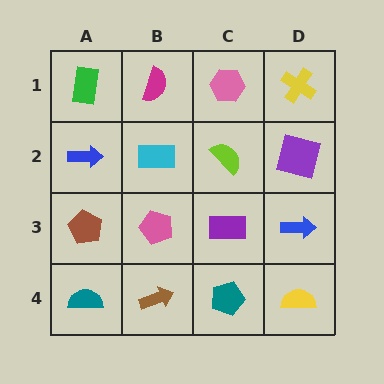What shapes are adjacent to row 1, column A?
A blue arrow (row 2, column A), a magenta semicircle (row 1, column B).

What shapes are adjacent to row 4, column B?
A pink pentagon (row 3, column B), a teal semicircle (row 4, column A), a teal pentagon (row 4, column C).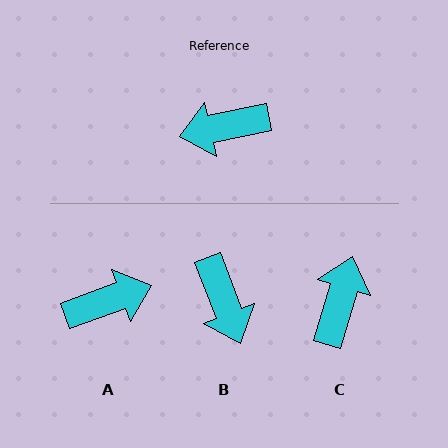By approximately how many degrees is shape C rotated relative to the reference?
Approximately 118 degrees clockwise.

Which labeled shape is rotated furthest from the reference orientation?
A, about 172 degrees away.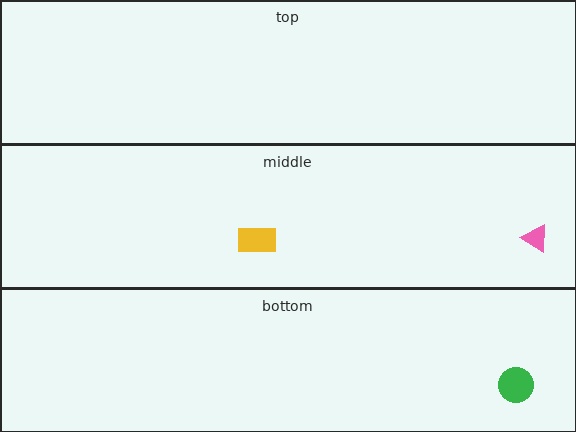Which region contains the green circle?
The bottom region.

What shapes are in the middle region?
The yellow rectangle, the pink triangle.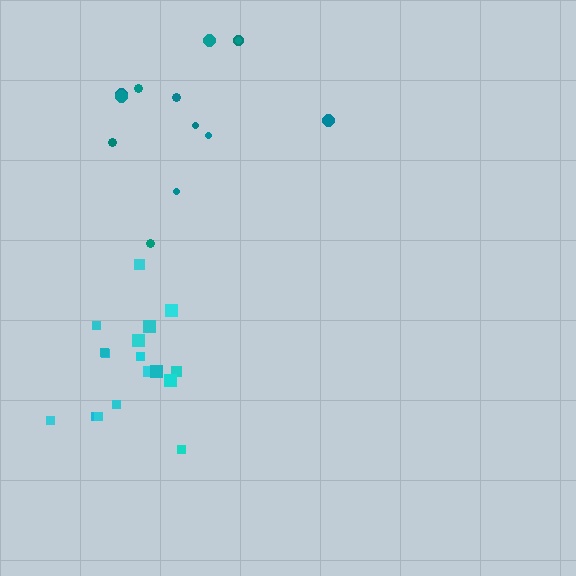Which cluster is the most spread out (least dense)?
Teal.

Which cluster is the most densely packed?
Cyan.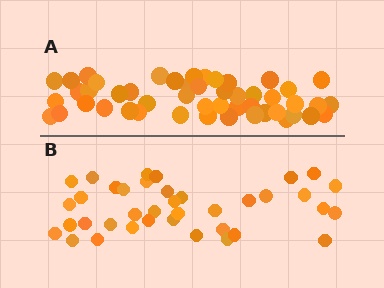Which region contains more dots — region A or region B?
Region A (the top region) has more dots.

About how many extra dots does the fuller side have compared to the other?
Region A has roughly 12 or so more dots than region B.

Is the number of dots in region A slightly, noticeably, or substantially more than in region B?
Region A has noticeably more, but not dramatically so. The ratio is roughly 1.3 to 1.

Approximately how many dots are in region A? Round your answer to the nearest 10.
About 50 dots. (The exact count is 49, which rounds to 50.)